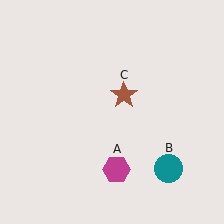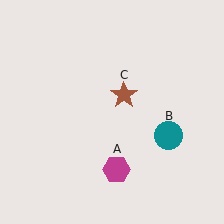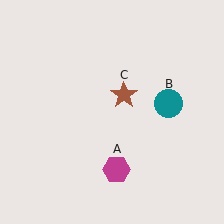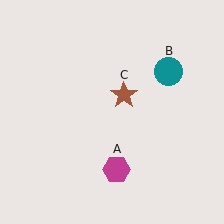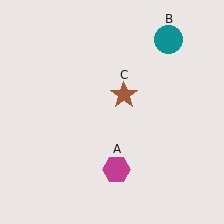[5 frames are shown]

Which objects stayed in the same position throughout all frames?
Magenta hexagon (object A) and brown star (object C) remained stationary.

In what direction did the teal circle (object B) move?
The teal circle (object B) moved up.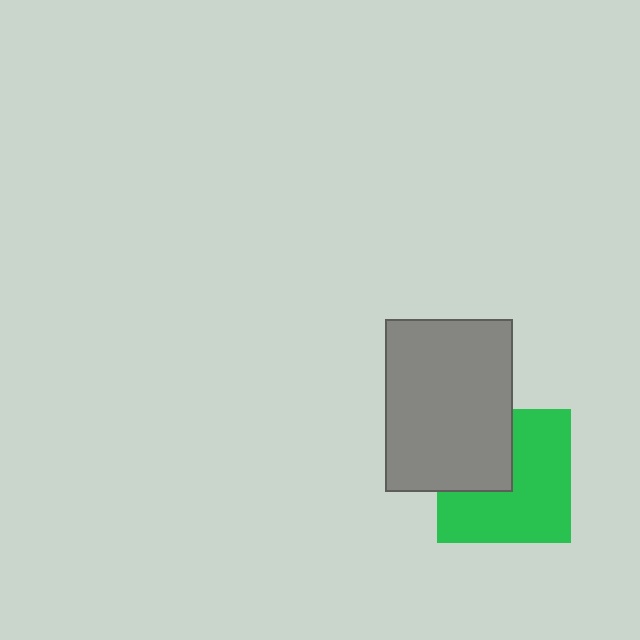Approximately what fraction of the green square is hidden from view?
Roughly 35% of the green square is hidden behind the gray rectangle.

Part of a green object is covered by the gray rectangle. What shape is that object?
It is a square.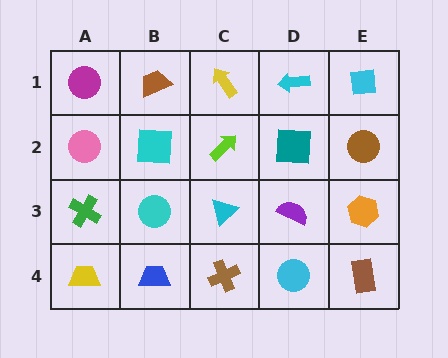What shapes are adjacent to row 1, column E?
A brown circle (row 2, column E), a cyan arrow (row 1, column D).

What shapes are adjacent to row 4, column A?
A green cross (row 3, column A), a blue trapezoid (row 4, column B).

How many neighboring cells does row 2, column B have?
4.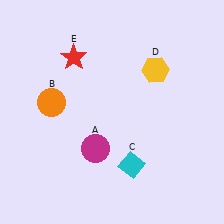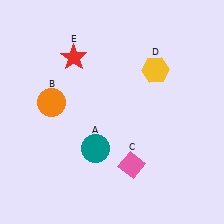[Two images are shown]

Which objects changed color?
A changed from magenta to teal. C changed from cyan to pink.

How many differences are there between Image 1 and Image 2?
There are 2 differences between the two images.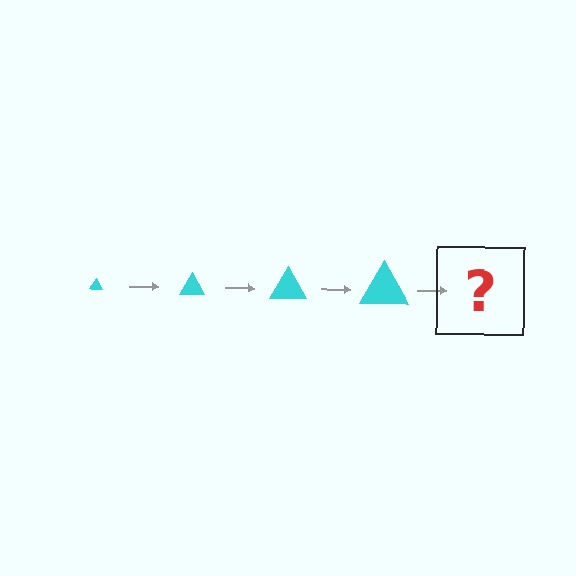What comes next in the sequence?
The next element should be a cyan triangle, larger than the previous one.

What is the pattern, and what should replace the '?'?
The pattern is that the triangle gets progressively larger each step. The '?' should be a cyan triangle, larger than the previous one.